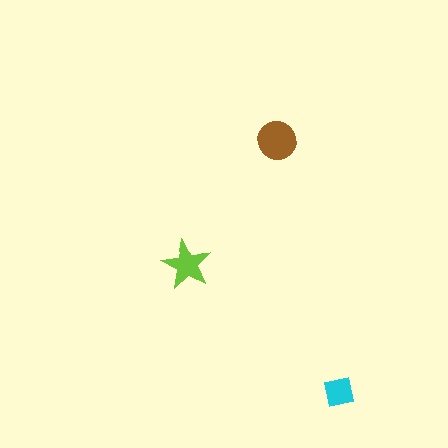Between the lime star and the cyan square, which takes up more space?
The lime star.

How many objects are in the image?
There are 3 objects in the image.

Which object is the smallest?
The cyan square.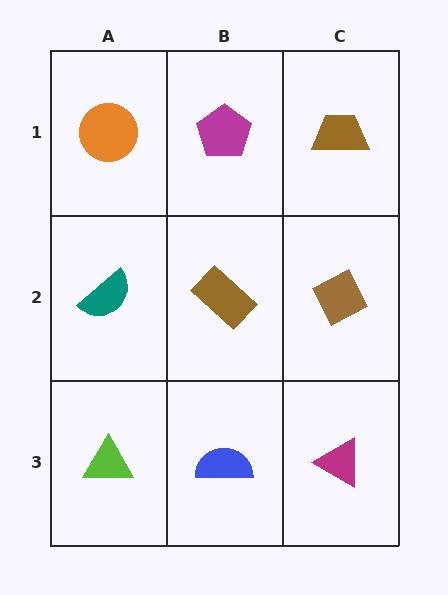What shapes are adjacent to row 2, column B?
A magenta pentagon (row 1, column B), a blue semicircle (row 3, column B), a teal semicircle (row 2, column A), a brown diamond (row 2, column C).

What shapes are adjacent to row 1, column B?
A brown rectangle (row 2, column B), an orange circle (row 1, column A), a brown trapezoid (row 1, column C).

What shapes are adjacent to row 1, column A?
A teal semicircle (row 2, column A), a magenta pentagon (row 1, column B).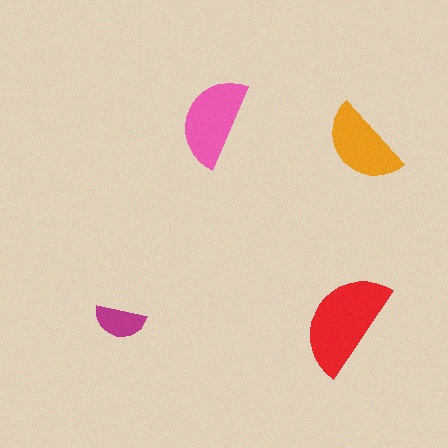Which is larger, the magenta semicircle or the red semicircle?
The red one.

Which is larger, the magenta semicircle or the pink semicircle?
The pink one.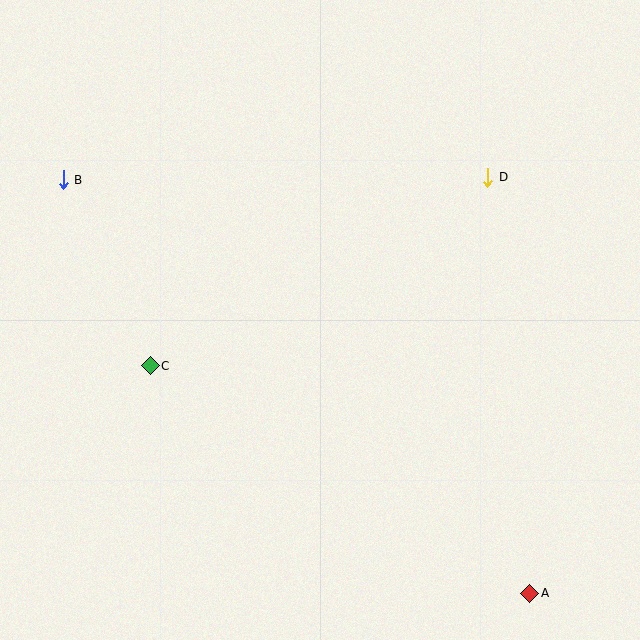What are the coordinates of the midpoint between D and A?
The midpoint between D and A is at (509, 385).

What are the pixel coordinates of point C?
Point C is at (150, 366).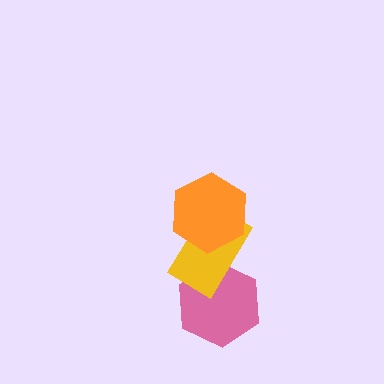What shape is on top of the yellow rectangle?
The orange hexagon is on top of the yellow rectangle.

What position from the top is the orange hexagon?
The orange hexagon is 1st from the top.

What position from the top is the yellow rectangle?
The yellow rectangle is 2nd from the top.